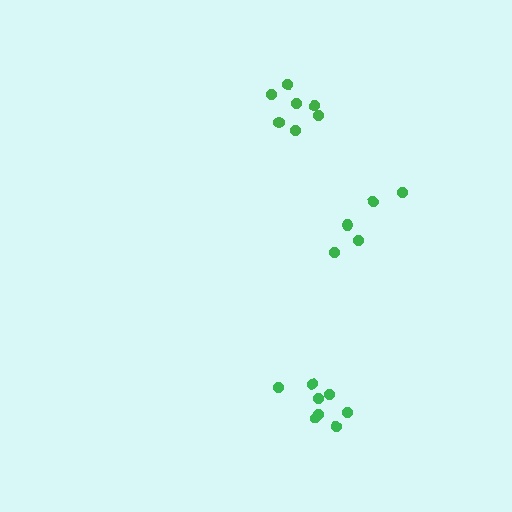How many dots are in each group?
Group 1: 7 dots, Group 2: 8 dots, Group 3: 5 dots (20 total).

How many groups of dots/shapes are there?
There are 3 groups.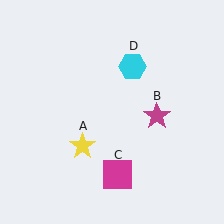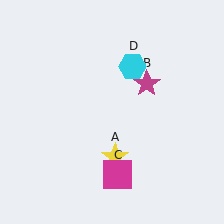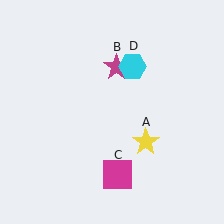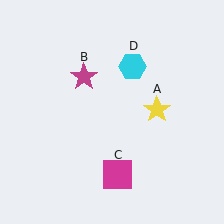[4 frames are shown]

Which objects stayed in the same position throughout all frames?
Magenta square (object C) and cyan hexagon (object D) remained stationary.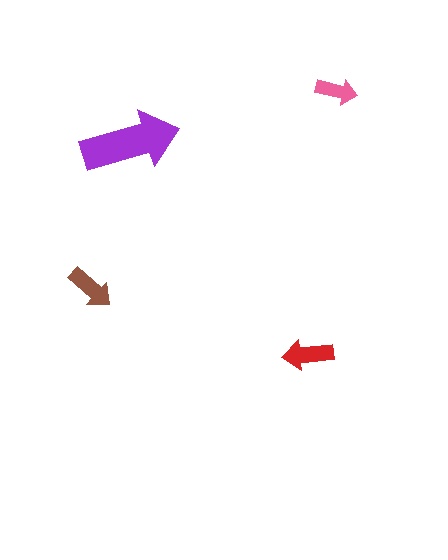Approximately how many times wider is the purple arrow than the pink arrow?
About 2.5 times wider.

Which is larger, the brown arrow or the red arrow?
The red one.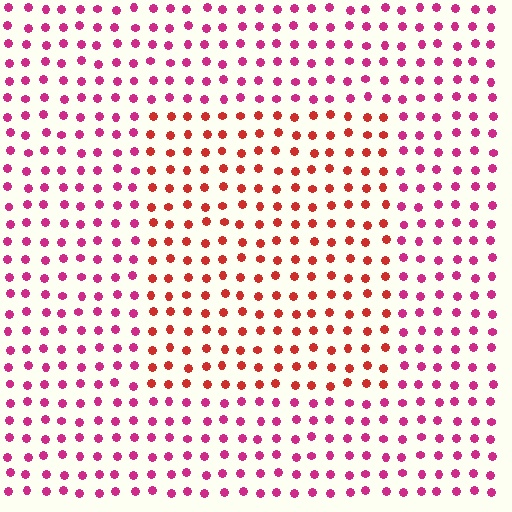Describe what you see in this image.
The image is filled with small magenta elements in a uniform arrangement. A rectangle-shaped region is visible where the elements are tinted to a slightly different hue, forming a subtle color boundary.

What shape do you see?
I see a rectangle.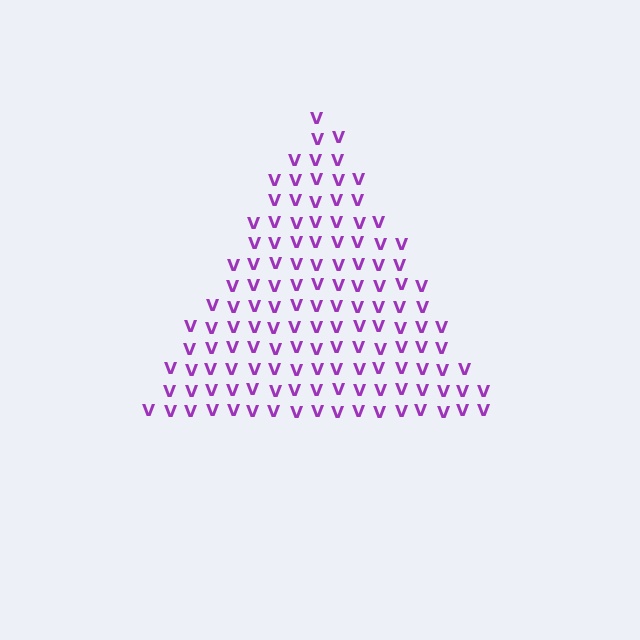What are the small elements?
The small elements are letter V's.